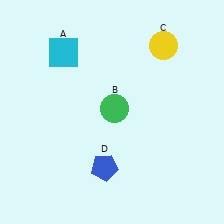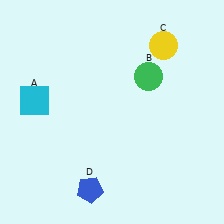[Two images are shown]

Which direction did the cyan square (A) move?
The cyan square (A) moved down.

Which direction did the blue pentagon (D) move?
The blue pentagon (D) moved down.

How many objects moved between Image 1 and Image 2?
3 objects moved between the two images.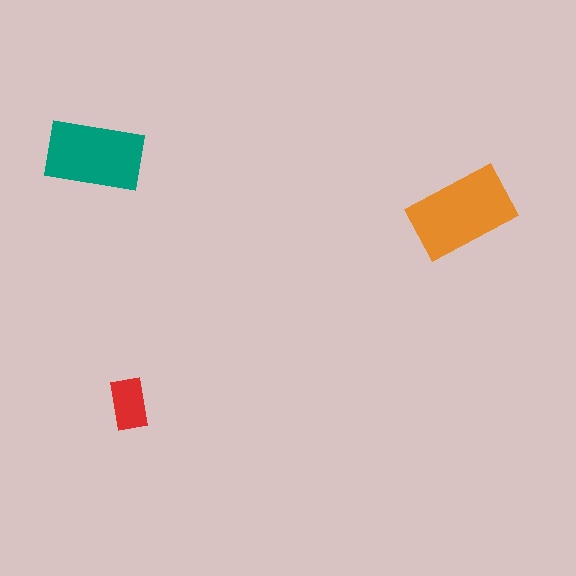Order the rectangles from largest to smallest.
the orange one, the teal one, the red one.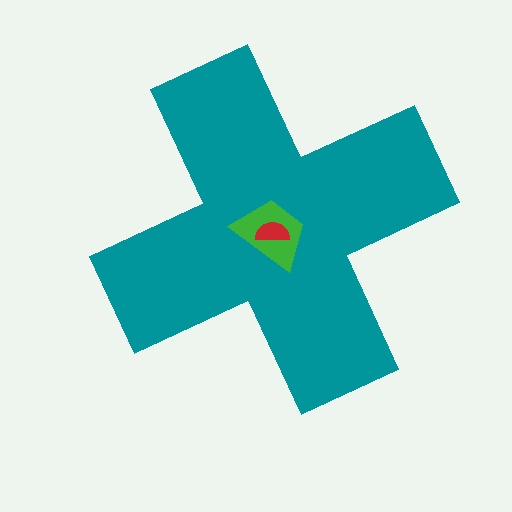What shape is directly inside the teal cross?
The green trapezoid.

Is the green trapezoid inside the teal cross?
Yes.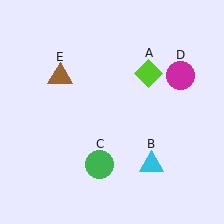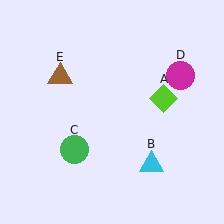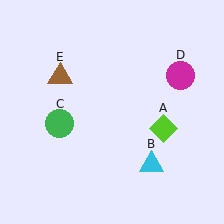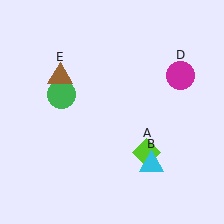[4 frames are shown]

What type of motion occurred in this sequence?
The lime diamond (object A), green circle (object C) rotated clockwise around the center of the scene.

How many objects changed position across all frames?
2 objects changed position: lime diamond (object A), green circle (object C).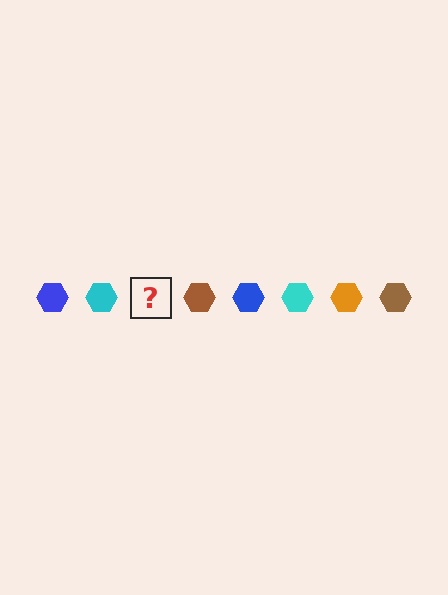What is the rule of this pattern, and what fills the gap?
The rule is that the pattern cycles through blue, cyan, orange, brown hexagons. The gap should be filled with an orange hexagon.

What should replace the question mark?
The question mark should be replaced with an orange hexagon.